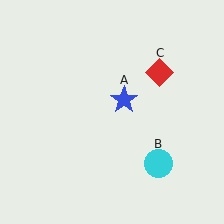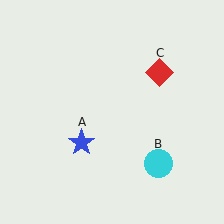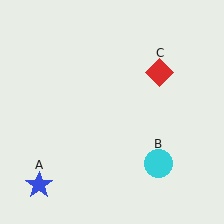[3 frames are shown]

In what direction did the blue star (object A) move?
The blue star (object A) moved down and to the left.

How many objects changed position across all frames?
1 object changed position: blue star (object A).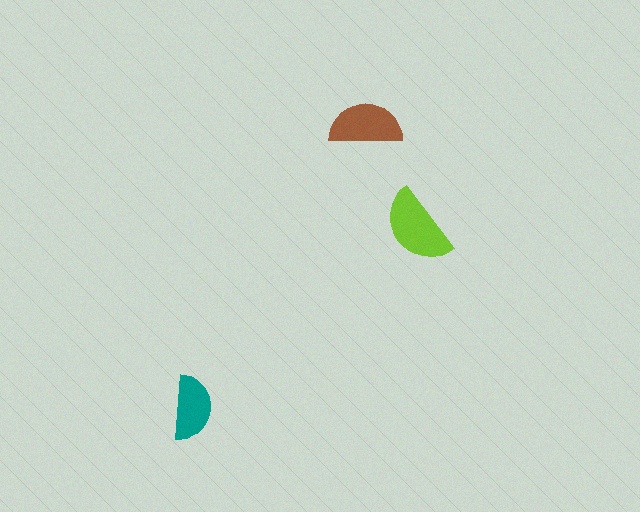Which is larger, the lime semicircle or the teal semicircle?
The lime one.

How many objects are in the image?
There are 3 objects in the image.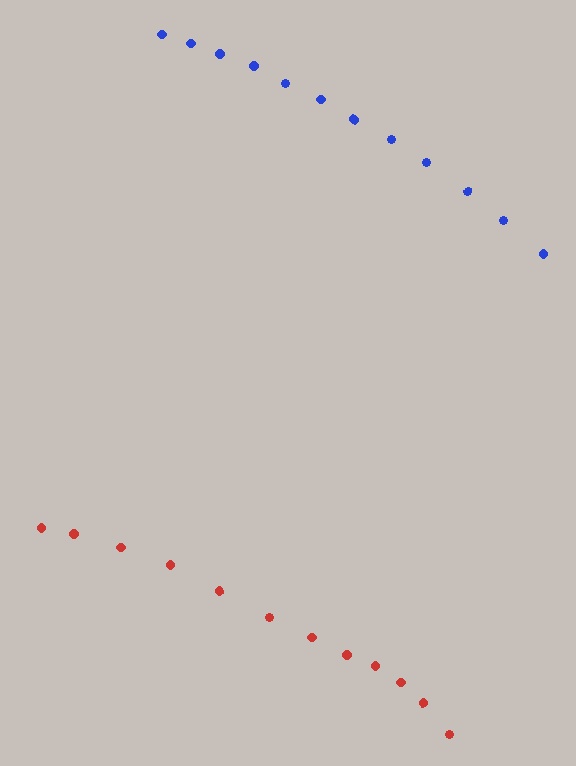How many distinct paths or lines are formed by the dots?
There are 2 distinct paths.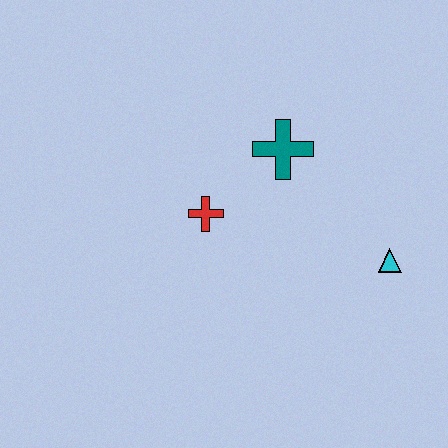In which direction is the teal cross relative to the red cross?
The teal cross is to the right of the red cross.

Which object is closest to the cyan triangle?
The teal cross is closest to the cyan triangle.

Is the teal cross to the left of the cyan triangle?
Yes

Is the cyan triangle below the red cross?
Yes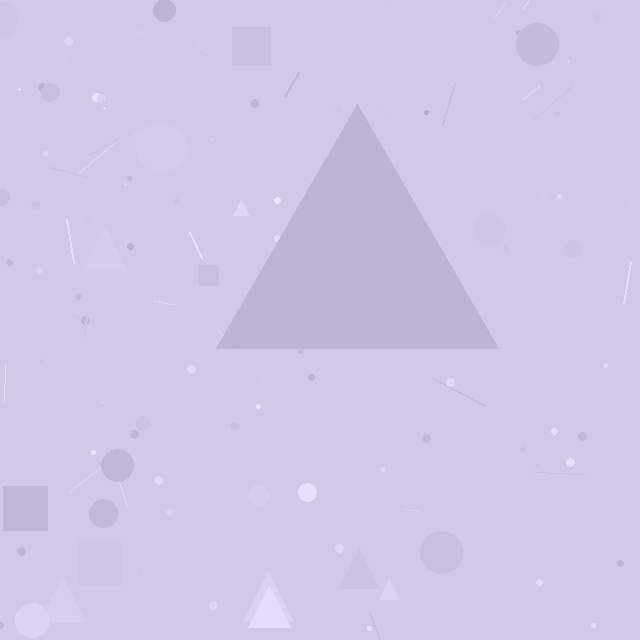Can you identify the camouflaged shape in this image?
The camouflaged shape is a triangle.